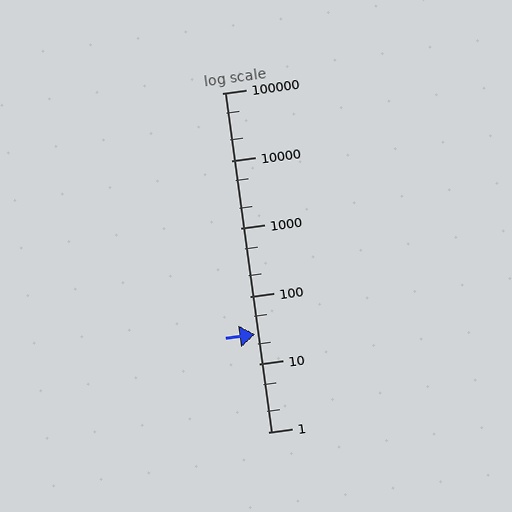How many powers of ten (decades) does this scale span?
The scale spans 5 decades, from 1 to 100000.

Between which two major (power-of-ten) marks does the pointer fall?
The pointer is between 10 and 100.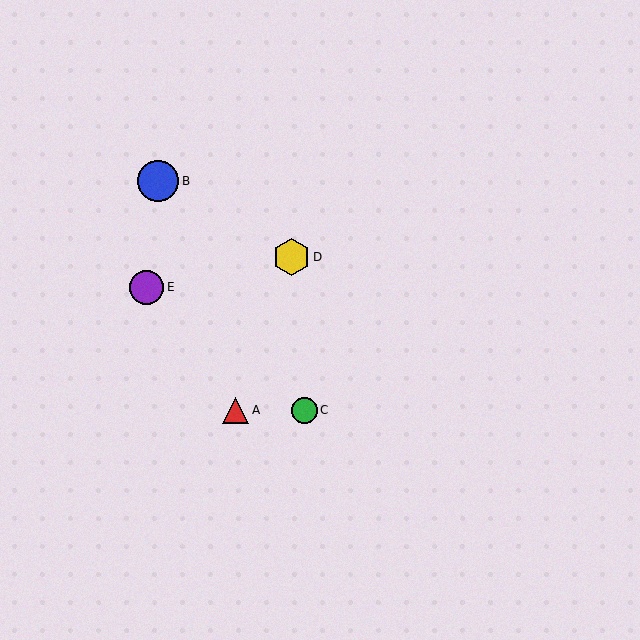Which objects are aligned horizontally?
Objects A, C are aligned horizontally.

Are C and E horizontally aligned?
No, C is at y≈410 and E is at y≈287.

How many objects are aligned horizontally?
2 objects (A, C) are aligned horizontally.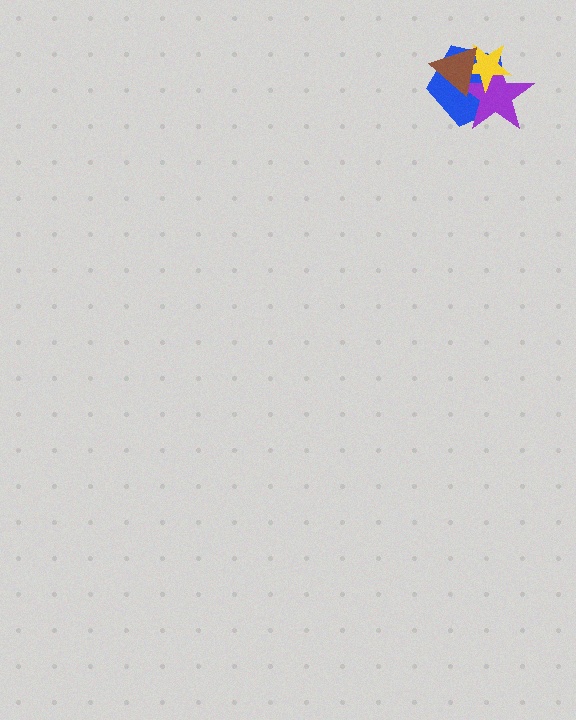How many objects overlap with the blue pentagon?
3 objects overlap with the blue pentagon.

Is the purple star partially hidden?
Yes, it is partially covered by another shape.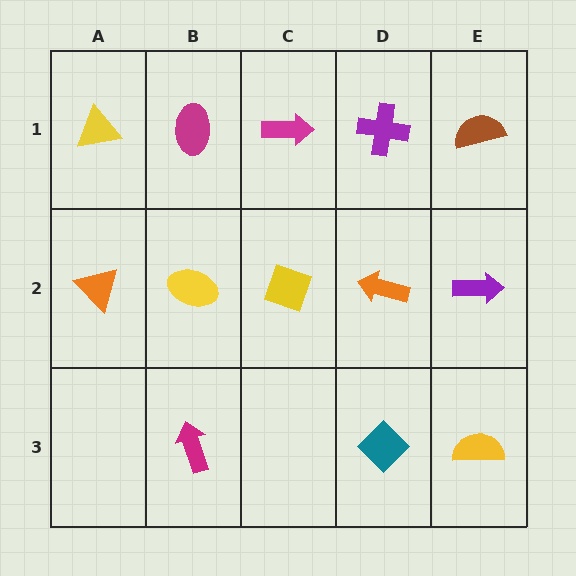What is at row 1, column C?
A magenta arrow.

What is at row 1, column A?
A yellow triangle.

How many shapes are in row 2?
5 shapes.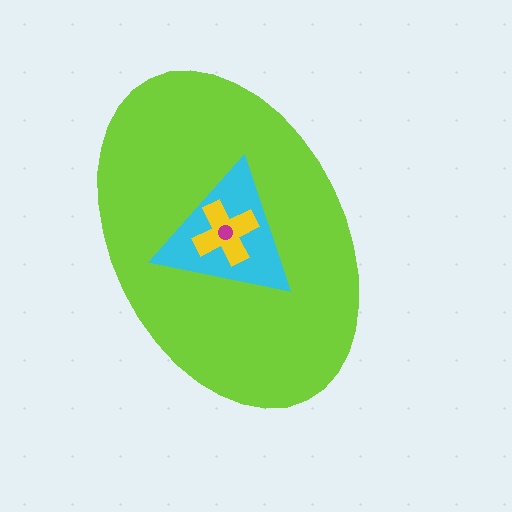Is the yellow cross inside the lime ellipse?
Yes.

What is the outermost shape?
The lime ellipse.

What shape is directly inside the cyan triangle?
The yellow cross.